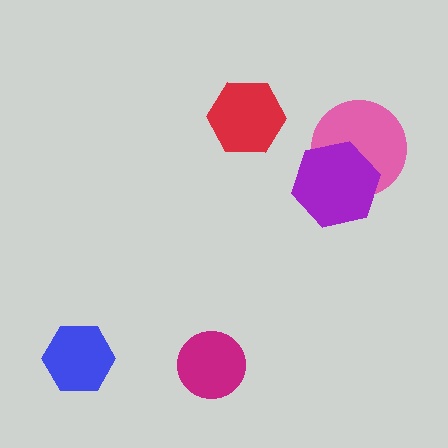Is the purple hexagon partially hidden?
No, no other shape covers it.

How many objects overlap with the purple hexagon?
1 object overlaps with the purple hexagon.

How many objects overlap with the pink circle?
1 object overlaps with the pink circle.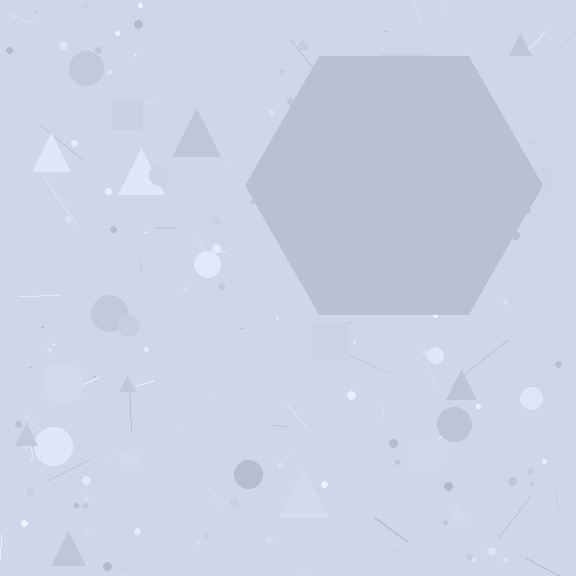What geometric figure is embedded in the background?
A hexagon is embedded in the background.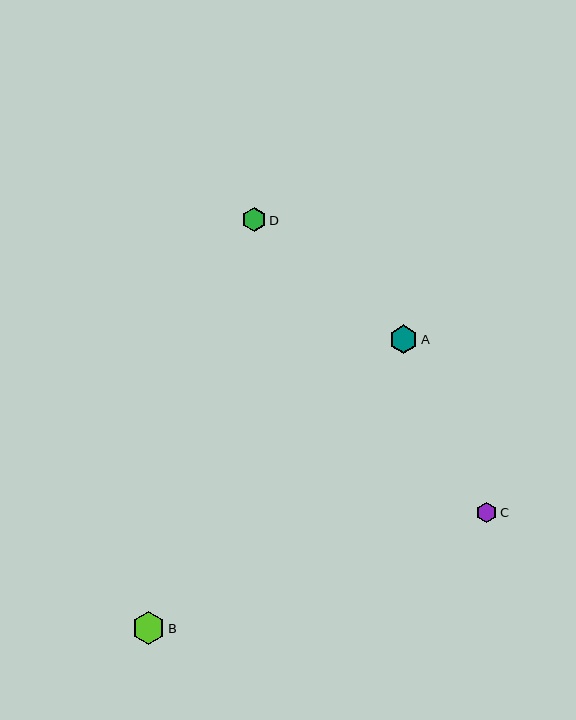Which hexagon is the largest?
Hexagon B is the largest with a size of approximately 33 pixels.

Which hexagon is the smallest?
Hexagon C is the smallest with a size of approximately 21 pixels.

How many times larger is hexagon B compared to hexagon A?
Hexagon B is approximately 1.1 times the size of hexagon A.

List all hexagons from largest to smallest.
From largest to smallest: B, A, D, C.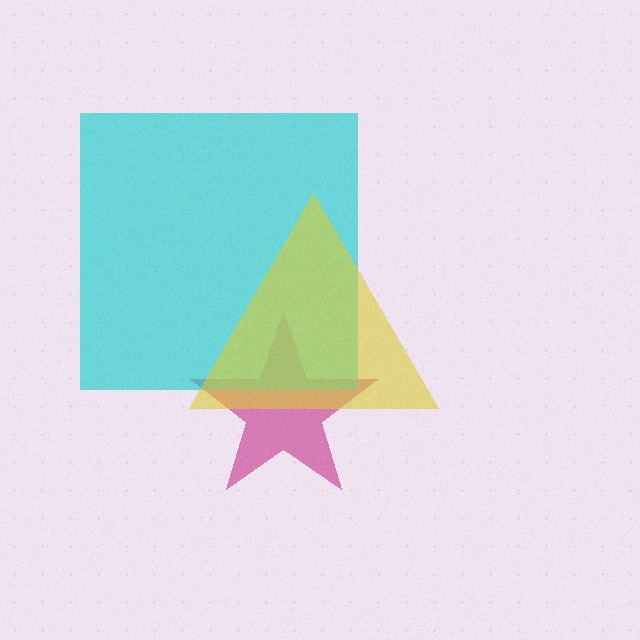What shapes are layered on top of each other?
The layered shapes are: a magenta star, a cyan square, a yellow triangle.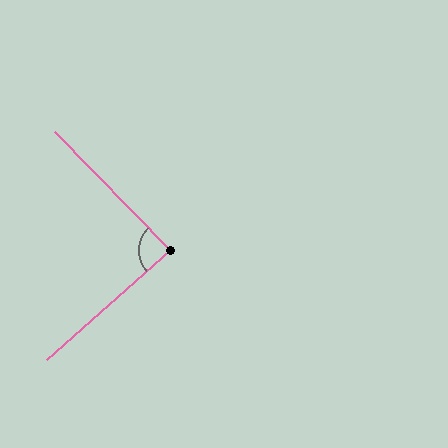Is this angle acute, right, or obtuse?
It is approximately a right angle.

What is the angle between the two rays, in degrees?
Approximately 87 degrees.